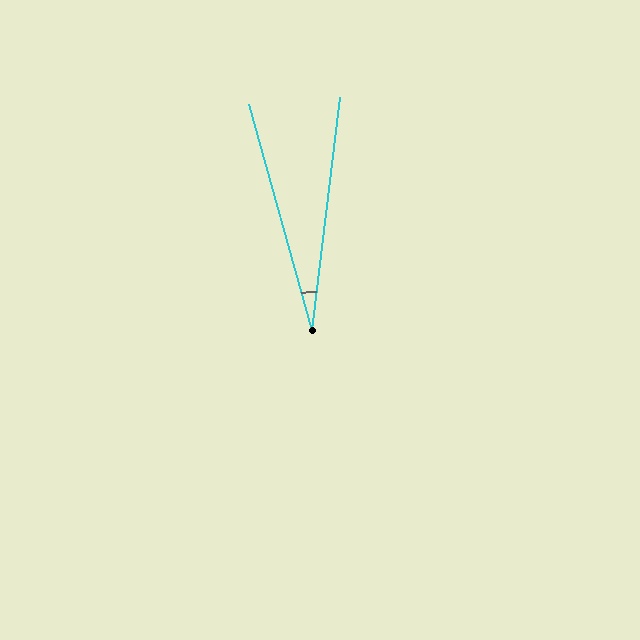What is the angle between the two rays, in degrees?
Approximately 23 degrees.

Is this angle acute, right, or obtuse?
It is acute.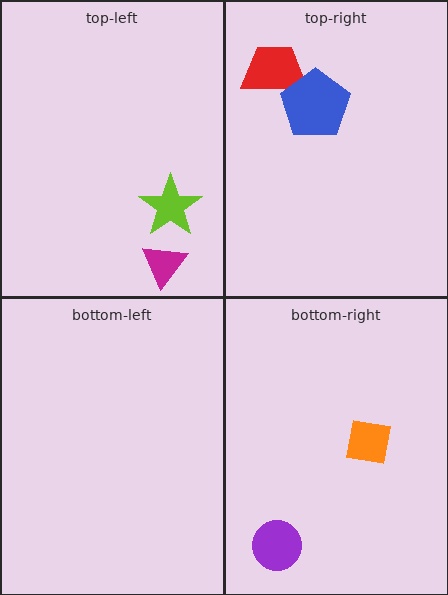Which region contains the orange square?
The bottom-right region.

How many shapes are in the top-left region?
2.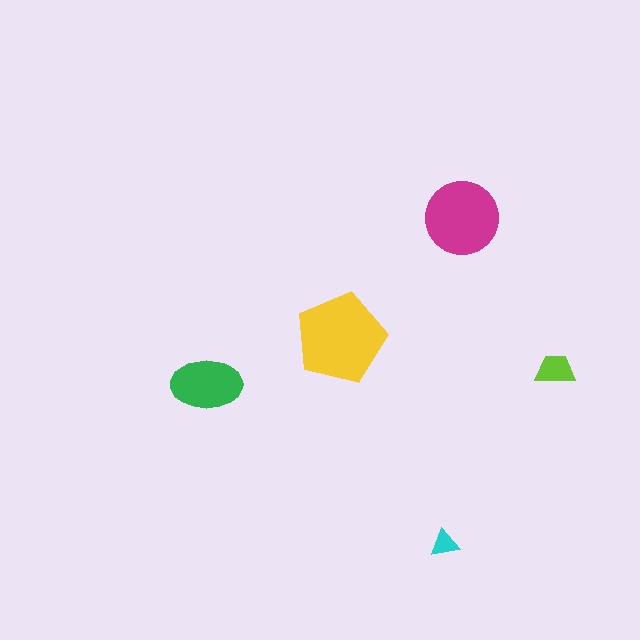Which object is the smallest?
The cyan triangle.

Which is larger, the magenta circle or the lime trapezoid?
The magenta circle.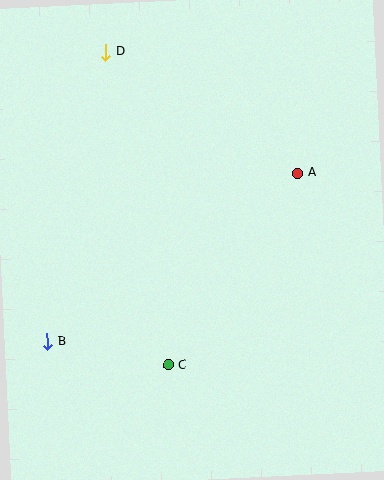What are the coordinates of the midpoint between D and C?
The midpoint between D and C is at (137, 209).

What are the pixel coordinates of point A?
Point A is at (297, 173).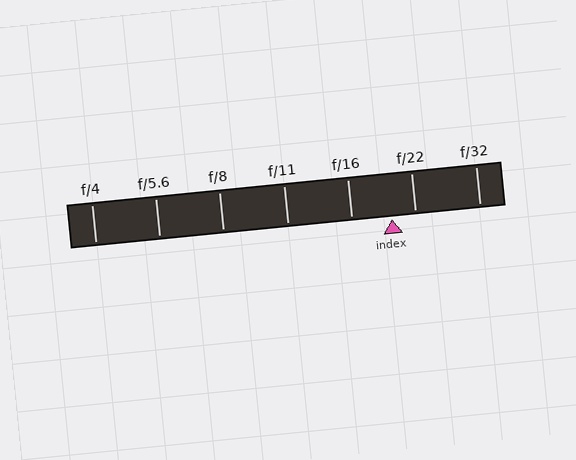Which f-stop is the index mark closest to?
The index mark is closest to f/22.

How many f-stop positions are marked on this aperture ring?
There are 7 f-stop positions marked.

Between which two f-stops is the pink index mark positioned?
The index mark is between f/16 and f/22.